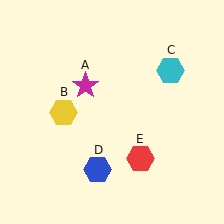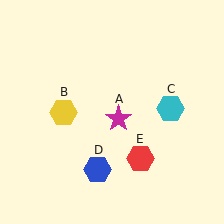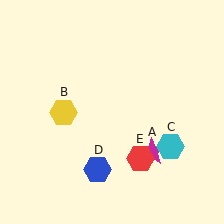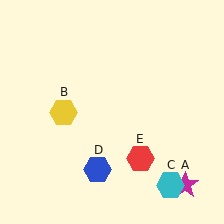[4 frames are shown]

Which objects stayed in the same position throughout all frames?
Yellow hexagon (object B) and blue hexagon (object D) and red hexagon (object E) remained stationary.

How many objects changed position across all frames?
2 objects changed position: magenta star (object A), cyan hexagon (object C).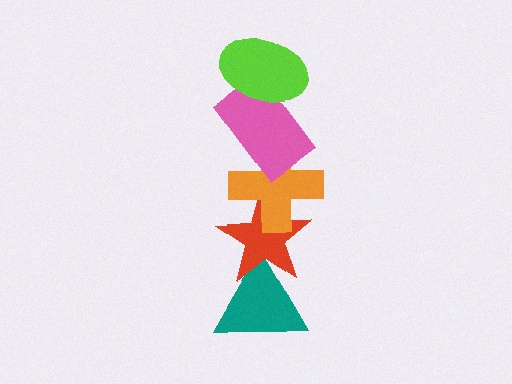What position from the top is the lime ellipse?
The lime ellipse is 1st from the top.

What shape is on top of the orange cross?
The pink rectangle is on top of the orange cross.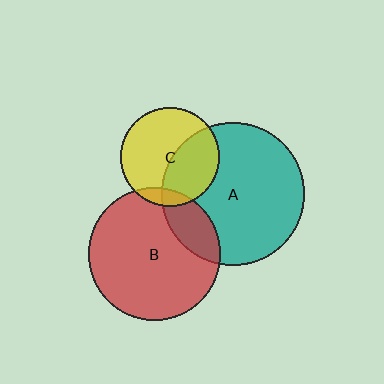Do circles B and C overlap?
Yes.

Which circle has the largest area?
Circle A (teal).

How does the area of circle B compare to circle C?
Approximately 1.8 times.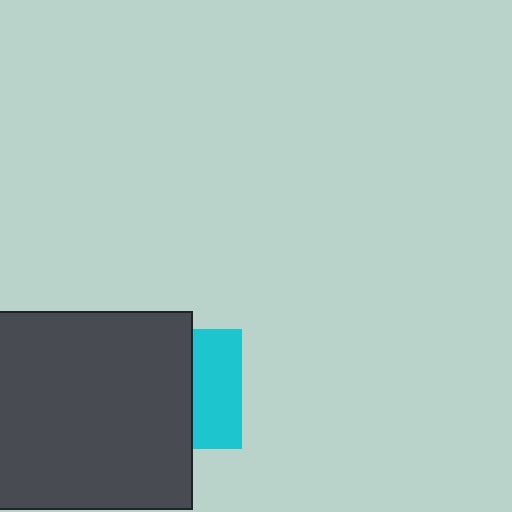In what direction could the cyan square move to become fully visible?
The cyan square could move right. That would shift it out from behind the dark gray square entirely.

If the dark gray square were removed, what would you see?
You would see the complete cyan square.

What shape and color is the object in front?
The object in front is a dark gray square.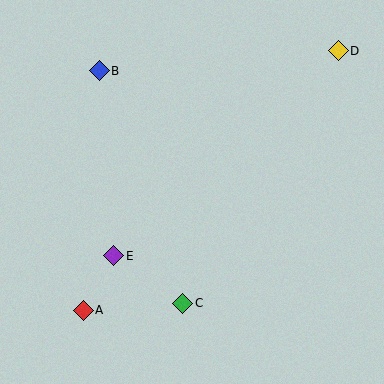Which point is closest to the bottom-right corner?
Point C is closest to the bottom-right corner.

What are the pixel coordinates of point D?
Point D is at (338, 51).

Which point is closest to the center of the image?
Point E at (114, 256) is closest to the center.